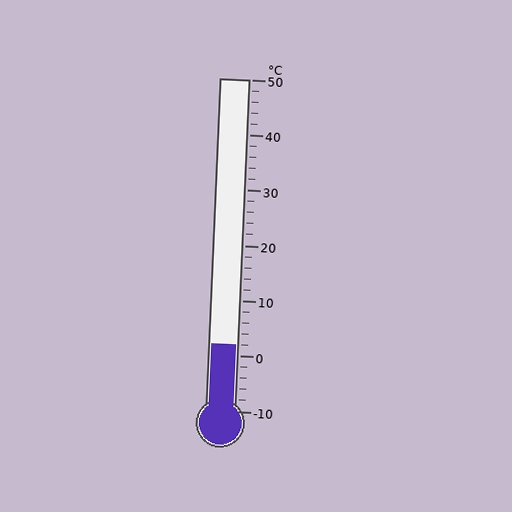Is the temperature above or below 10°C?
The temperature is below 10°C.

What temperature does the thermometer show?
The thermometer shows approximately 2°C.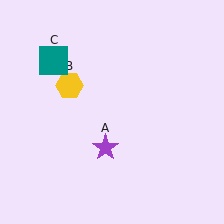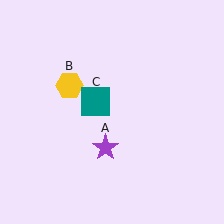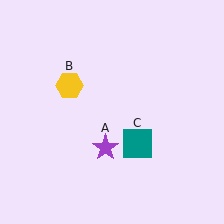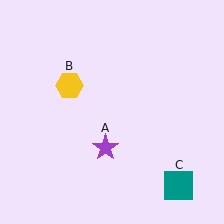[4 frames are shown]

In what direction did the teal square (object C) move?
The teal square (object C) moved down and to the right.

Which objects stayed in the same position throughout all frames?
Purple star (object A) and yellow hexagon (object B) remained stationary.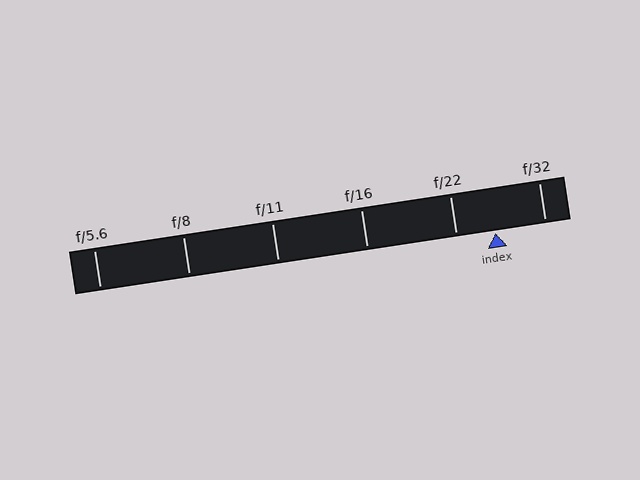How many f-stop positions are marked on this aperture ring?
There are 6 f-stop positions marked.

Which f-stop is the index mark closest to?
The index mark is closest to f/22.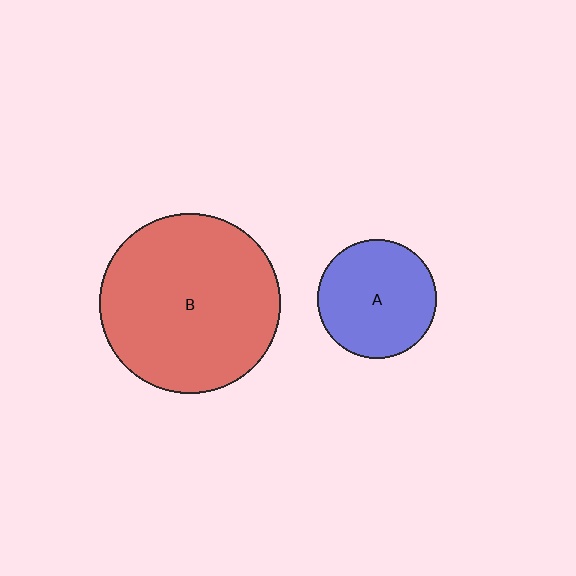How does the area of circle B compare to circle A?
Approximately 2.3 times.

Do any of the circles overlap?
No, none of the circles overlap.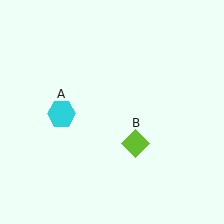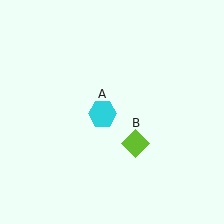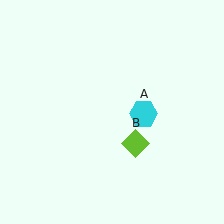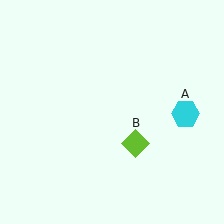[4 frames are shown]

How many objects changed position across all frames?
1 object changed position: cyan hexagon (object A).